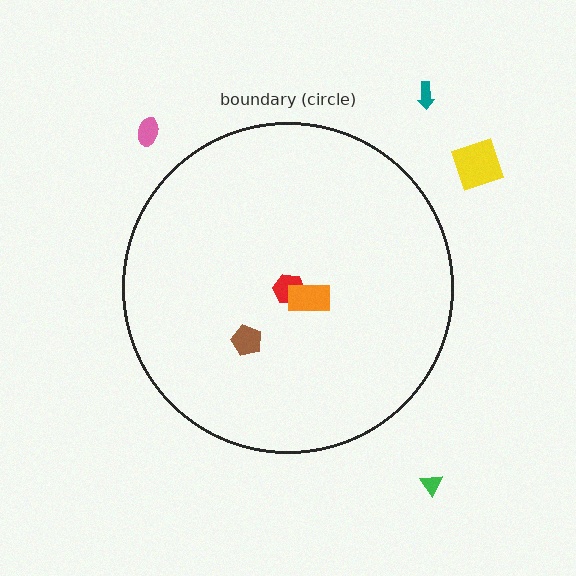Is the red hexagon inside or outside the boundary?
Inside.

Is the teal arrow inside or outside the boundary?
Outside.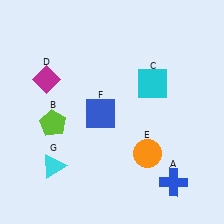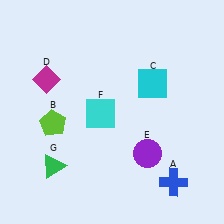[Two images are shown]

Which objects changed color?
E changed from orange to purple. F changed from blue to cyan. G changed from cyan to green.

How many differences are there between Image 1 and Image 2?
There are 3 differences between the two images.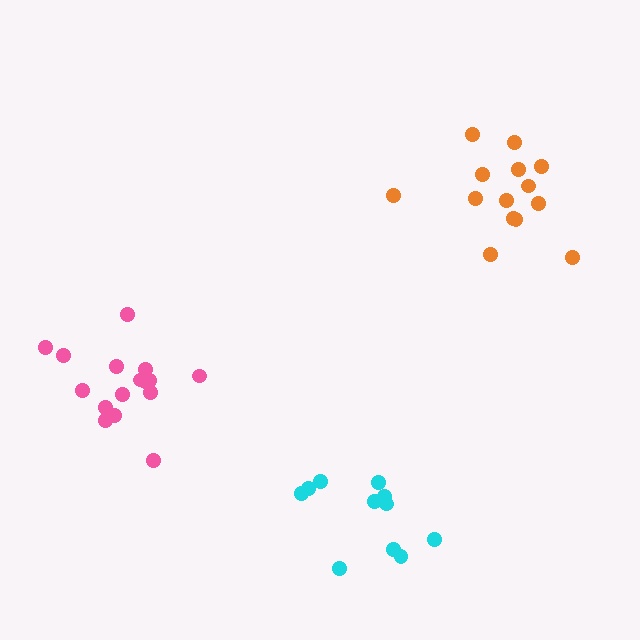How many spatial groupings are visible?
There are 3 spatial groupings.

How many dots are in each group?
Group 1: 16 dots, Group 2: 11 dots, Group 3: 14 dots (41 total).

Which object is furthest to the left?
The pink cluster is leftmost.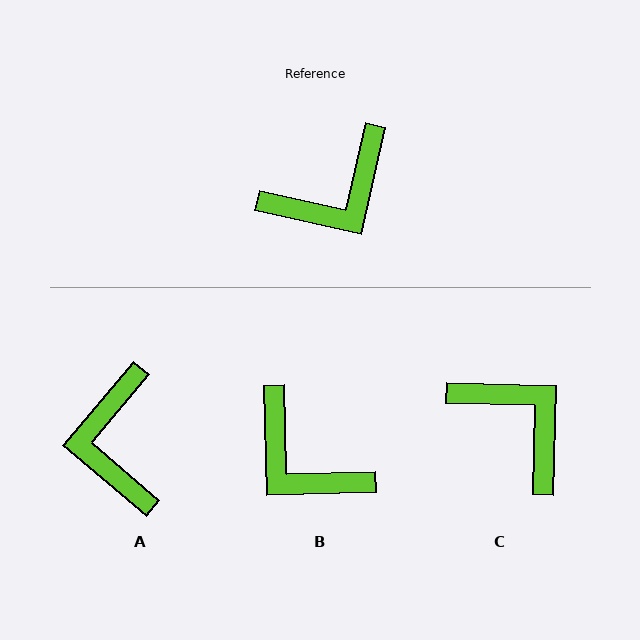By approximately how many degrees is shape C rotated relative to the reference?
Approximately 101 degrees counter-clockwise.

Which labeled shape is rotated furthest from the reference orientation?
A, about 118 degrees away.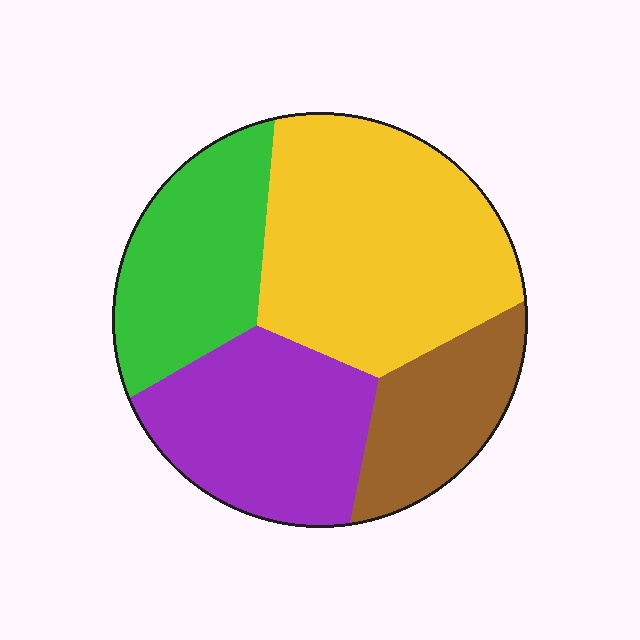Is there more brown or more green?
Green.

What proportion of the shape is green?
Green covers around 20% of the shape.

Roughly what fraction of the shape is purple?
Purple takes up about one quarter (1/4) of the shape.